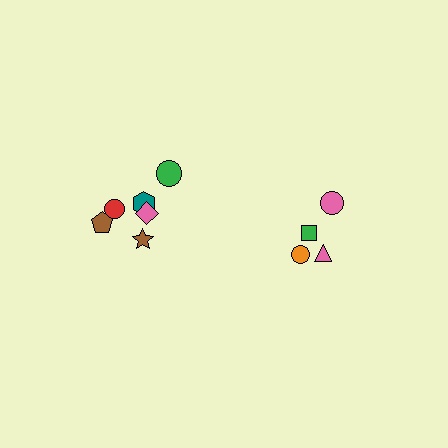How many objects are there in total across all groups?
There are 10 objects.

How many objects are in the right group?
There are 4 objects.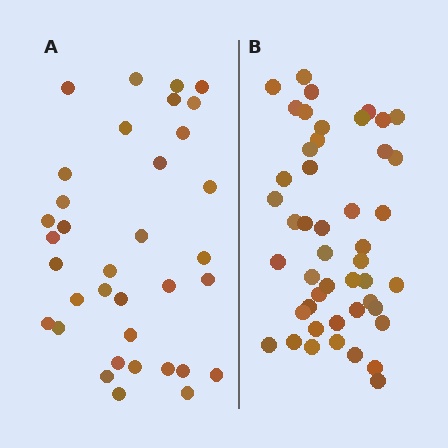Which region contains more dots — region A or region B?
Region B (the right region) has more dots.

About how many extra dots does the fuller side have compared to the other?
Region B has roughly 12 or so more dots than region A.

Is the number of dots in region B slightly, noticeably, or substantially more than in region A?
Region B has noticeably more, but not dramatically so. The ratio is roughly 1.3 to 1.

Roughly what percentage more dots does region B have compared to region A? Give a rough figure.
About 35% more.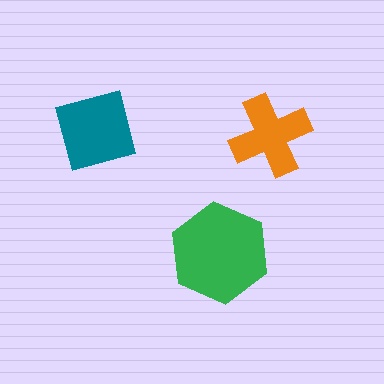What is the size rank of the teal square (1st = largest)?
2nd.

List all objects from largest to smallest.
The green hexagon, the teal square, the orange cross.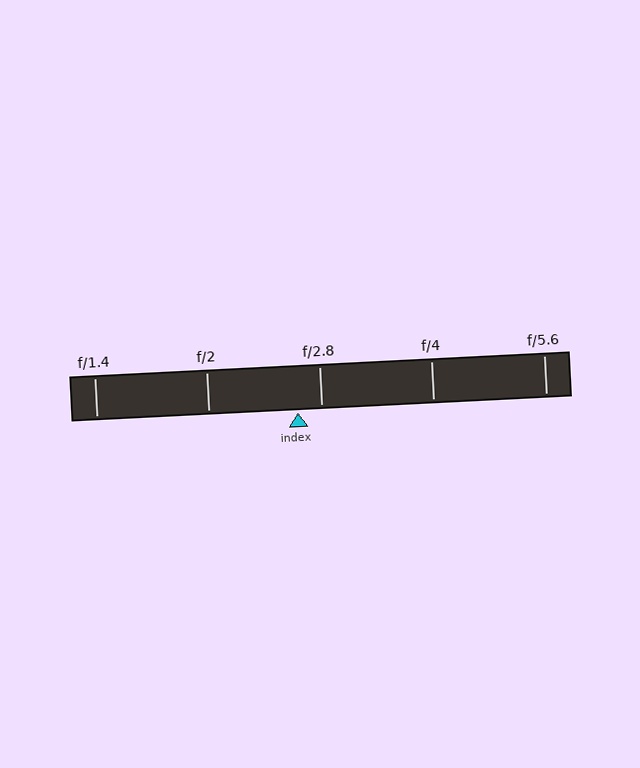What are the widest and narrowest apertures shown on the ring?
The widest aperture shown is f/1.4 and the narrowest is f/5.6.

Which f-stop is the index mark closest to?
The index mark is closest to f/2.8.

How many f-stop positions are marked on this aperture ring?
There are 5 f-stop positions marked.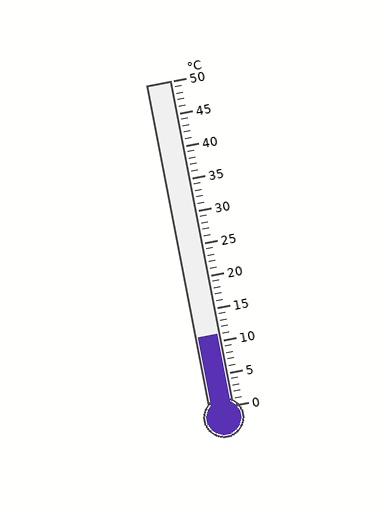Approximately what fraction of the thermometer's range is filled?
The thermometer is filled to approximately 20% of its range.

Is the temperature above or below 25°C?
The temperature is below 25°C.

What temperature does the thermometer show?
The thermometer shows approximately 11°C.